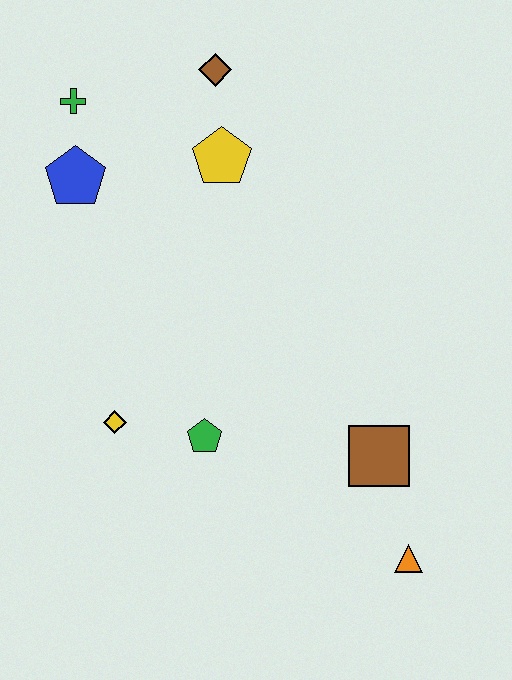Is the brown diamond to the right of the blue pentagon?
Yes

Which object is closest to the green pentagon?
The yellow diamond is closest to the green pentagon.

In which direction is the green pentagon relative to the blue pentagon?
The green pentagon is below the blue pentagon.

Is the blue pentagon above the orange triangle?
Yes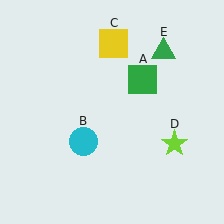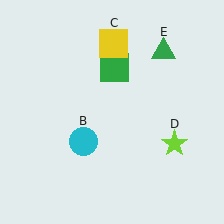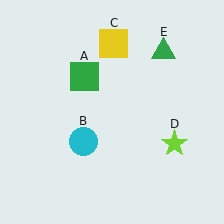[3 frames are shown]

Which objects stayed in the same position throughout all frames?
Cyan circle (object B) and yellow square (object C) and lime star (object D) and green triangle (object E) remained stationary.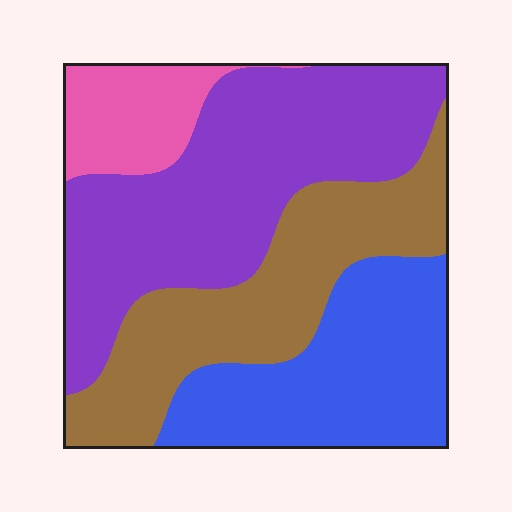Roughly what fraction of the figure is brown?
Brown covers roughly 25% of the figure.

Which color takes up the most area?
Purple, at roughly 40%.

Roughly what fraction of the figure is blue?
Blue takes up between a sixth and a third of the figure.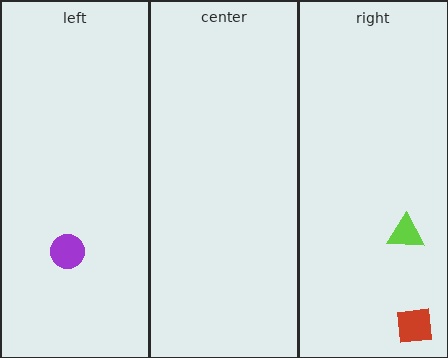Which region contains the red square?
The right region.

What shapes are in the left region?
The purple circle.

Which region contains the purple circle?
The left region.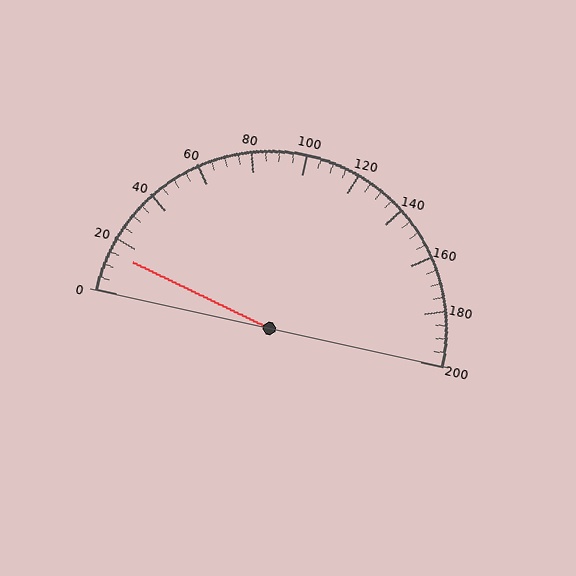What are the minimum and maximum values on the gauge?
The gauge ranges from 0 to 200.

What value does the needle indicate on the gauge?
The needle indicates approximately 15.